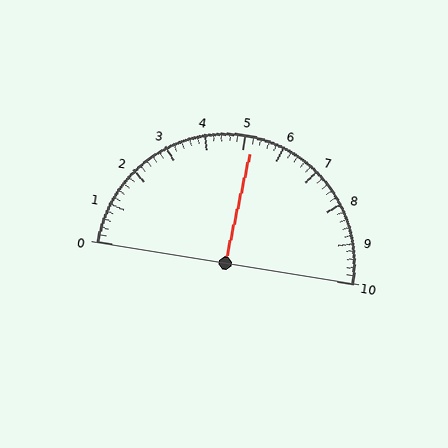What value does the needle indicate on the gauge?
The needle indicates approximately 5.2.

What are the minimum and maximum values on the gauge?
The gauge ranges from 0 to 10.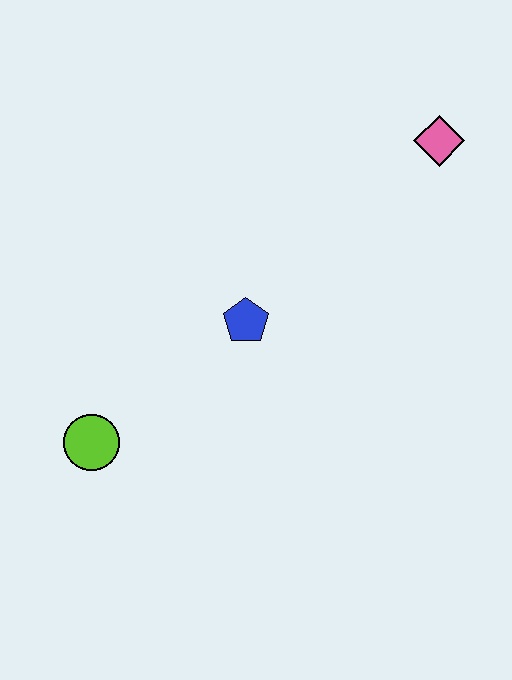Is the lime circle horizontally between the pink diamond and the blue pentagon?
No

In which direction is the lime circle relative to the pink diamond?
The lime circle is to the left of the pink diamond.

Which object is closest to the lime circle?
The blue pentagon is closest to the lime circle.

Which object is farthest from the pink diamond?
The lime circle is farthest from the pink diamond.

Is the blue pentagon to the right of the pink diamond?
No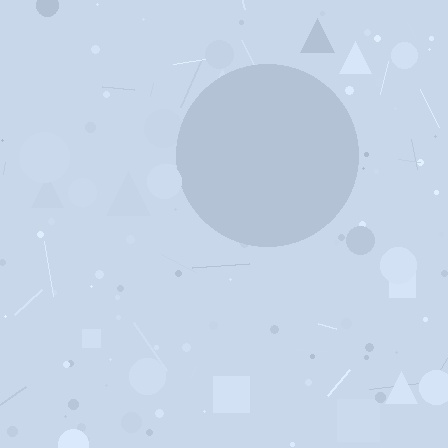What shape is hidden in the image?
A circle is hidden in the image.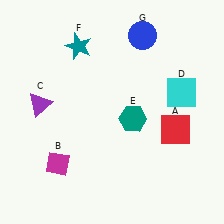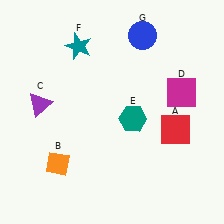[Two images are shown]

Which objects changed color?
B changed from magenta to orange. D changed from cyan to magenta.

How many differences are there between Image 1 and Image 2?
There are 2 differences between the two images.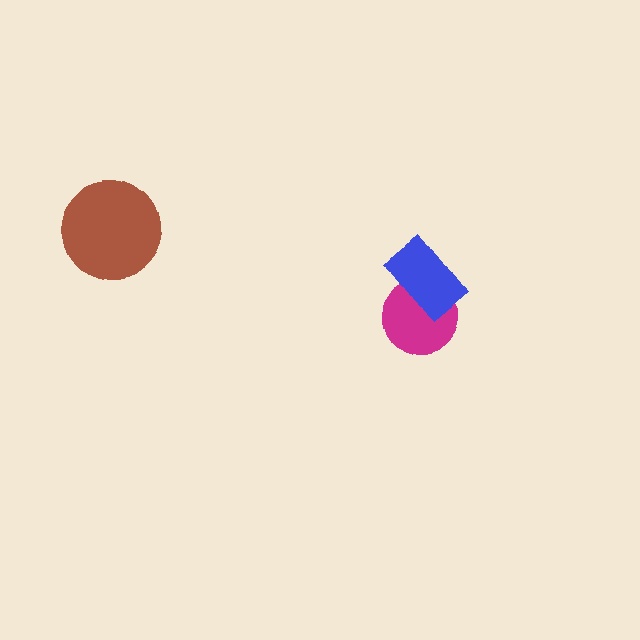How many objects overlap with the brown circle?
0 objects overlap with the brown circle.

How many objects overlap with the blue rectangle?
1 object overlaps with the blue rectangle.